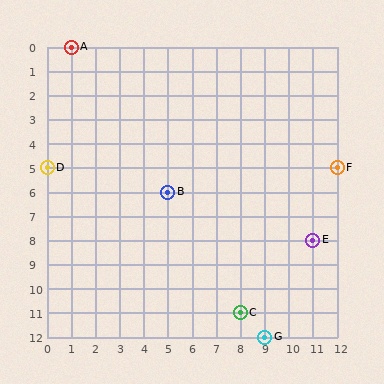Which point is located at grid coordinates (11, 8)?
Point E is at (11, 8).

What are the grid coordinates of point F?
Point F is at grid coordinates (12, 5).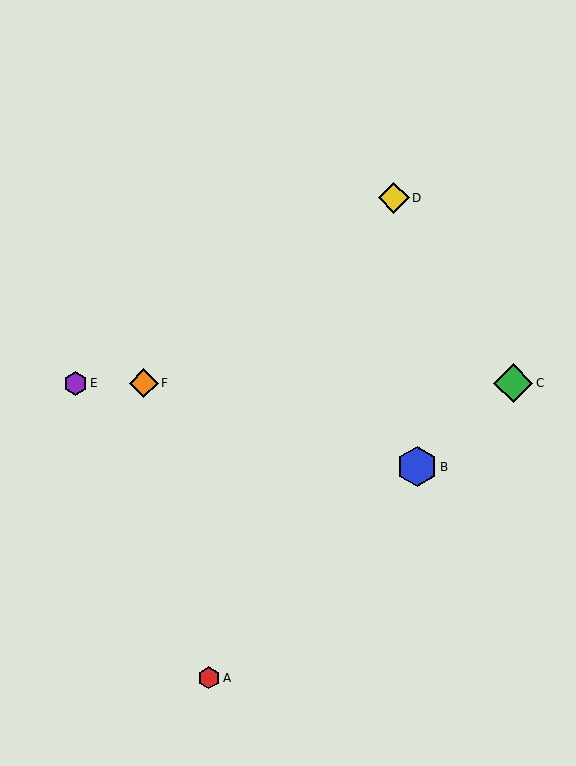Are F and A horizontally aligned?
No, F is at y≈383 and A is at y≈678.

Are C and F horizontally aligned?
Yes, both are at y≈383.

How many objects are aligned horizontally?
3 objects (C, E, F) are aligned horizontally.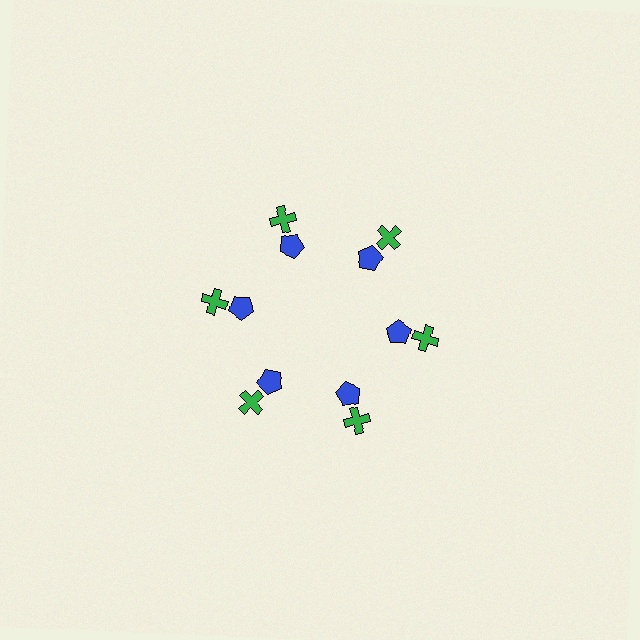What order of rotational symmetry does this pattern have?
This pattern has 6-fold rotational symmetry.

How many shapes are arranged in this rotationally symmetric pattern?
There are 12 shapes, arranged in 6 groups of 2.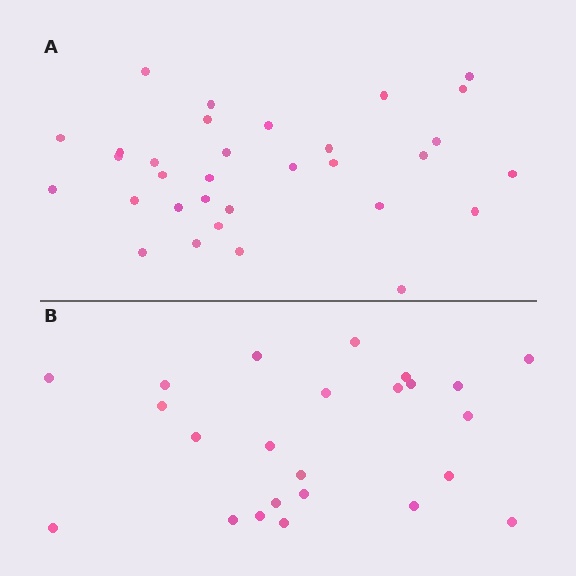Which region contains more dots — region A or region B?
Region A (the top region) has more dots.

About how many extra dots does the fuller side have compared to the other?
Region A has roughly 8 or so more dots than region B.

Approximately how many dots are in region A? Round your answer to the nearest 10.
About 30 dots. (The exact count is 32, which rounds to 30.)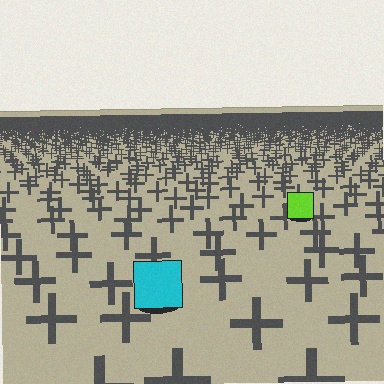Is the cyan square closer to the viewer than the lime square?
Yes. The cyan square is closer — you can tell from the texture gradient: the ground texture is coarser near it.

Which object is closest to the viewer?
The cyan square is closest. The texture marks near it are larger and more spread out.